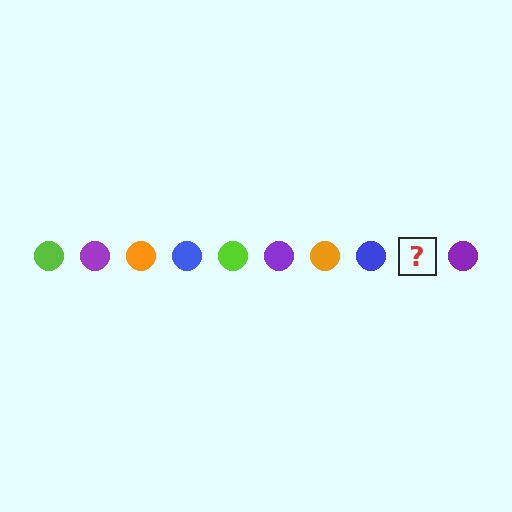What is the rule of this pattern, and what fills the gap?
The rule is that the pattern cycles through lime, purple, orange, blue circles. The gap should be filled with a lime circle.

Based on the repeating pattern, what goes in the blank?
The blank should be a lime circle.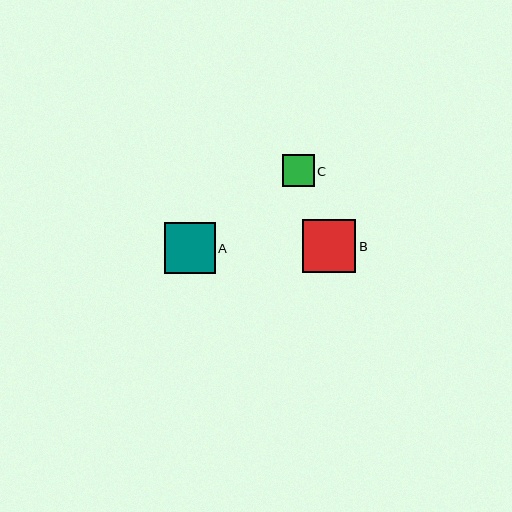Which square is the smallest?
Square C is the smallest with a size of approximately 32 pixels.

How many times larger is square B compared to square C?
Square B is approximately 1.7 times the size of square C.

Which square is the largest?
Square B is the largest with a size of approximately 53 pixels.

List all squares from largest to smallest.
From largest to smallest: B, A, C.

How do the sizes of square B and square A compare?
Square B and square A are approximately the same size.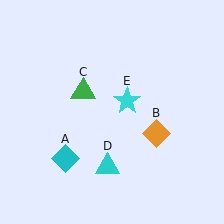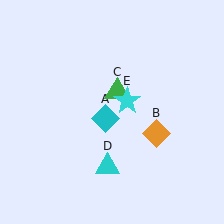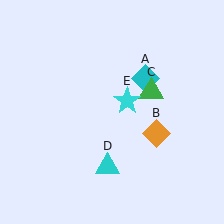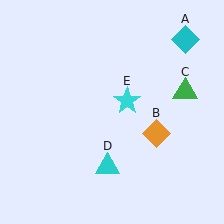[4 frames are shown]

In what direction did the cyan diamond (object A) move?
The cyan diamond (object A) moved up and to the right.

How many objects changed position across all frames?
2 objects changed position: cyan diamond (object A), green triangle (object C).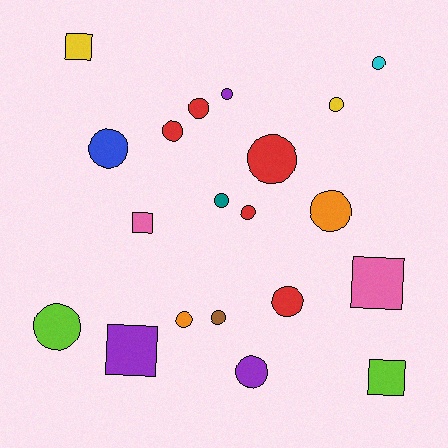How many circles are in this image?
There are 15 circles.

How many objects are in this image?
There are 20 objects.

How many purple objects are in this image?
There are 3 purple objects.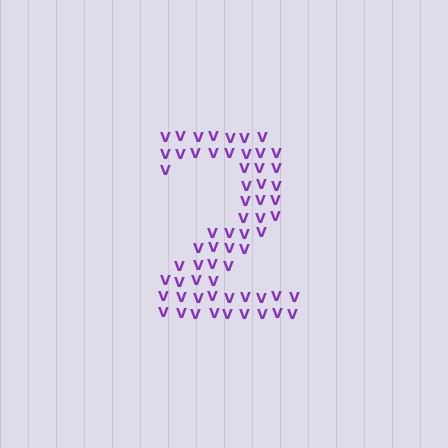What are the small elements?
The small elements are letter V's.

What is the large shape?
The large shape is the digit 2.